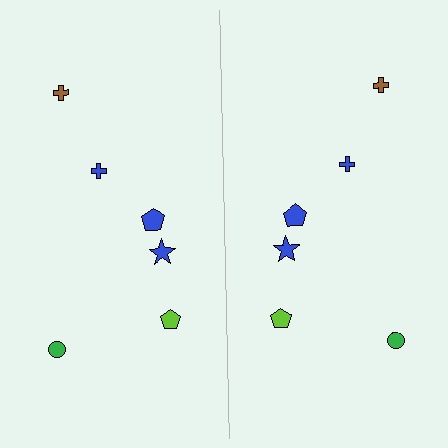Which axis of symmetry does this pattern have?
The pattern has a vertical axis of symmetry running through the center of the image.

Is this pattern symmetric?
Yes, this pattern has bilateral (reflection) symmetry.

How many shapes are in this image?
There are 12 shapes in this image.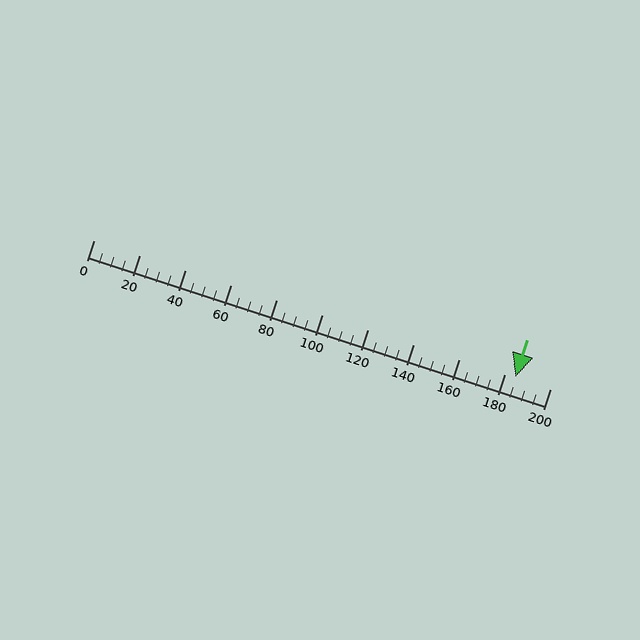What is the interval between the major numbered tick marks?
The major tick marks are spaced 20 units apart.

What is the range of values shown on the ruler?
The ruler shows values from 0 to 200.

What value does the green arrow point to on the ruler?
The green arrow points to approximately 185.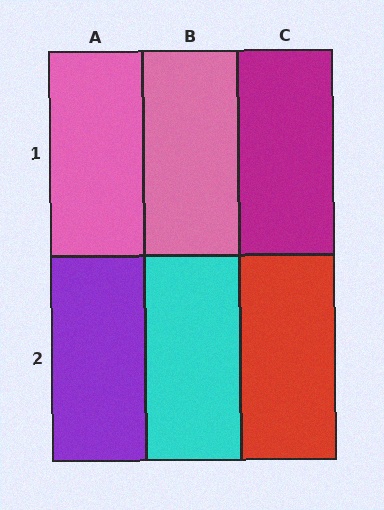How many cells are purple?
1 cell is purple.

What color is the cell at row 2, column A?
Purple.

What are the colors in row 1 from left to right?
Pink, pink, magenta.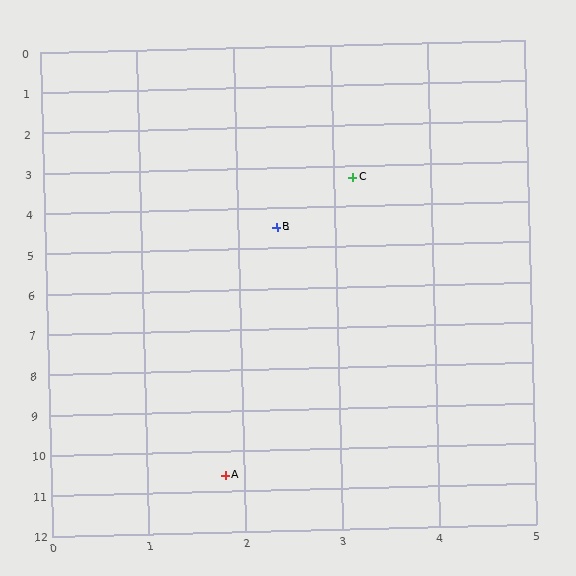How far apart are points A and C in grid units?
Points A and C are about 7.4 grid units apart.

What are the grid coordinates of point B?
Point B is at approximately (2.4, 4.5).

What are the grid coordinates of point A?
Point A is at approximately (1.8, 10.6).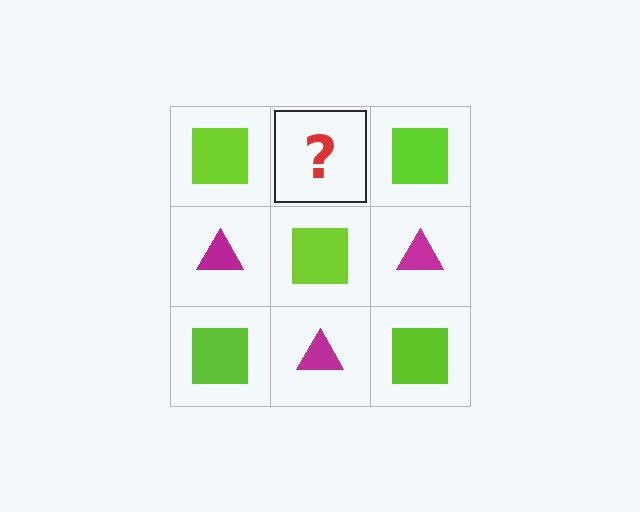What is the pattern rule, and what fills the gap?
The rule is that it alternates lime square and magenta triangle in a checkerboard pattern. The gap should be filled with a magenta triangle.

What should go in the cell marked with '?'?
The missing cell should contain a magenta triangle.